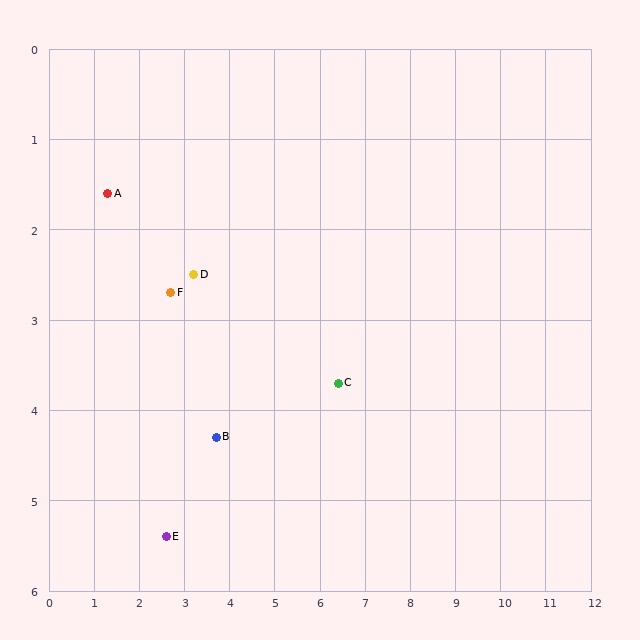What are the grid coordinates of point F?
Point F is at approximately (2.7, 2.7).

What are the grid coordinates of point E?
Point E is at approximately (2.6, 5.4).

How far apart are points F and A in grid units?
Points F and A are about 1.8 grid units apart.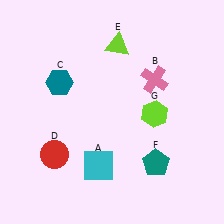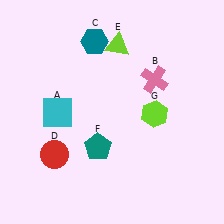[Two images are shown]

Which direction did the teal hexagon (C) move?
The teal hexagon (C) moved up.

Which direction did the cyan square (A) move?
The cyan square (A) moved up.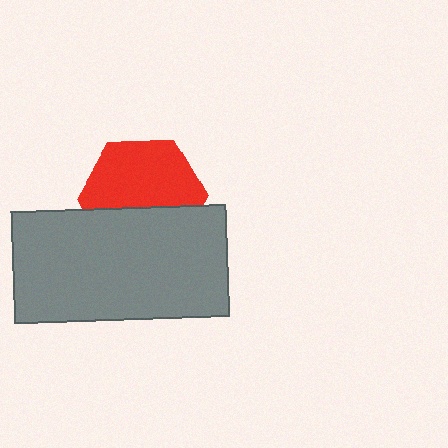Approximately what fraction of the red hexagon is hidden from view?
Roughly 40% of the red hexagon is hidden behind the gray rectangle.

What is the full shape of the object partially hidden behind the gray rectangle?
The partially hidden object is a red hexagon.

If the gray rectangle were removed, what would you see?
You would see the complete red hexagon.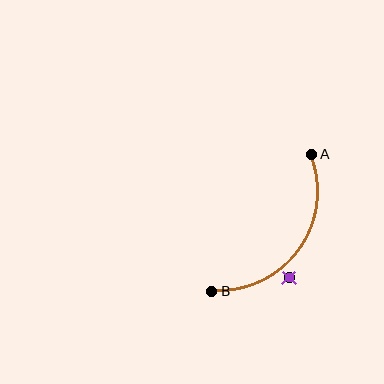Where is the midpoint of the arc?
The arc midpoint is the point on the curve farthest from the straight line joining A and B. It sits below and to the right of that line.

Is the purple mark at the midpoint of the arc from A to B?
No — the purple mark does not lie on the arc at all. It sits slightly outside the curve.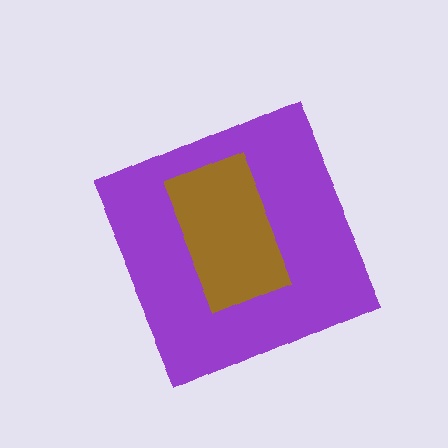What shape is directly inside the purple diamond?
The brown rectangle.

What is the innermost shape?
The brown rectangle.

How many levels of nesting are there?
2.